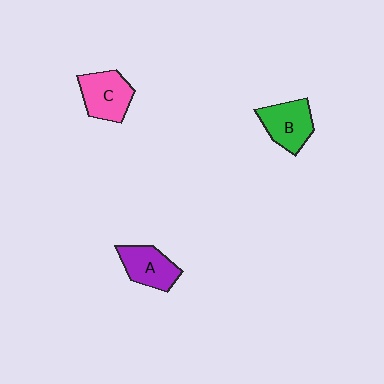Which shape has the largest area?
Shape C (pink).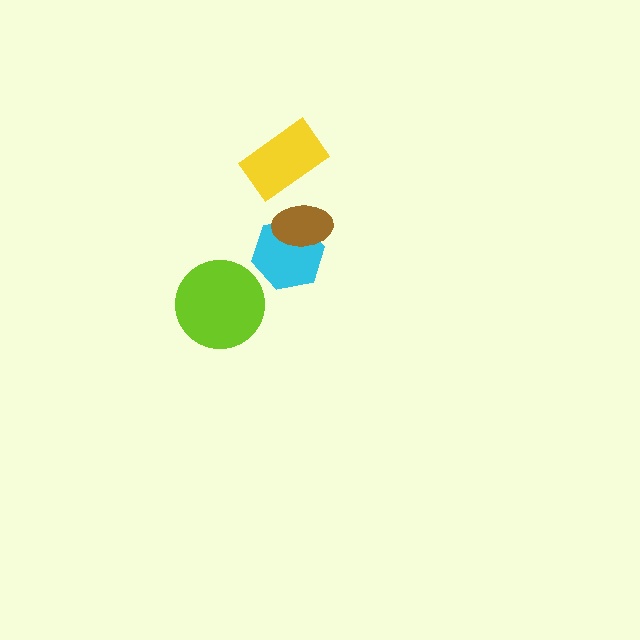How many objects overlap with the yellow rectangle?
0 objects overlap with the yellow rectangle.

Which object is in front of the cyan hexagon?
The brown ellipse is in front of the cyan hexagon.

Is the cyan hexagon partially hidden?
Yes, it is partially covered by another shape.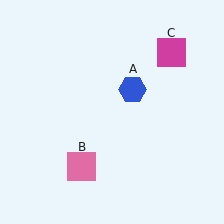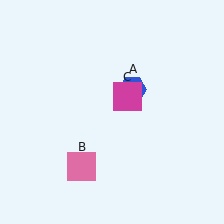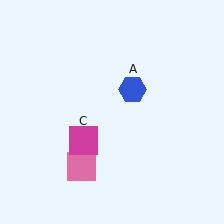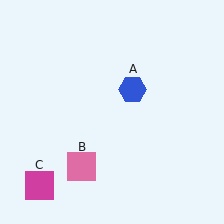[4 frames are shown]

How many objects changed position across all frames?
1 object changed position: magenta square (object C).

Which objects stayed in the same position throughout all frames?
Blue hexagon (object A) and pink square (object B) remained stationary.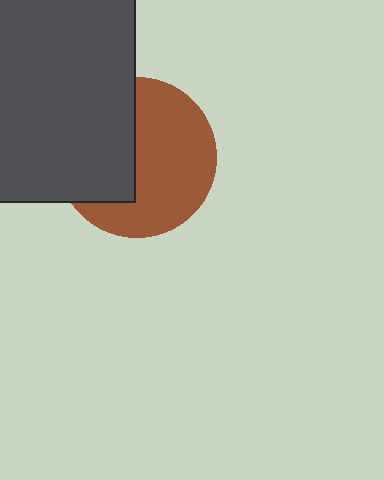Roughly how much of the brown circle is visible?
About half of it is visible (roughly 59%).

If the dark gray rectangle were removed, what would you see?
You would see the complete brown circle.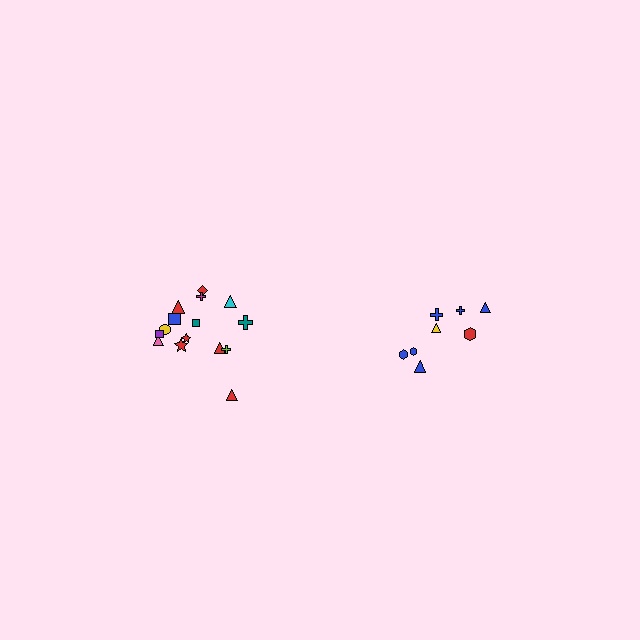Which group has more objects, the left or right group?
The left group.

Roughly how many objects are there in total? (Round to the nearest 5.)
Roughly 25 objects in total.